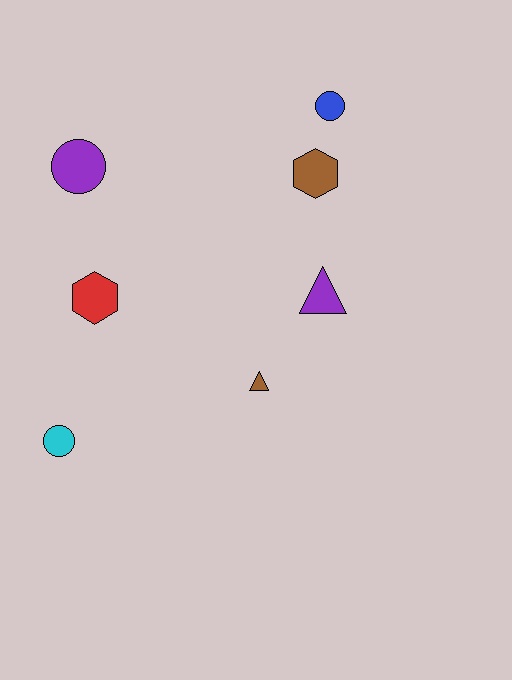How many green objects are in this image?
There are no green objects.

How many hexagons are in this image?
There are 2 hexagons.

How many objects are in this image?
There are 7 objects.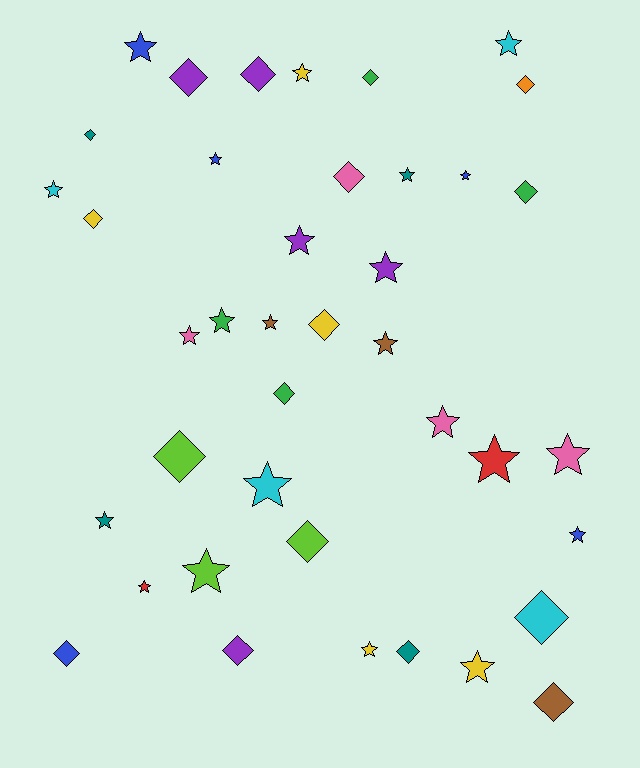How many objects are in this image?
There are 40 objects.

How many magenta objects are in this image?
There are no magenta objects.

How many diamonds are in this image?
There are 17 diamonds.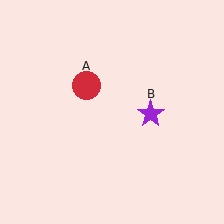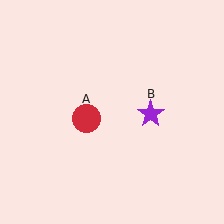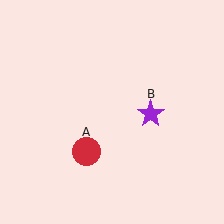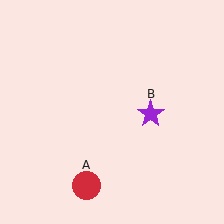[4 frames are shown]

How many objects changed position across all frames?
1 object changed position: red circle (object A).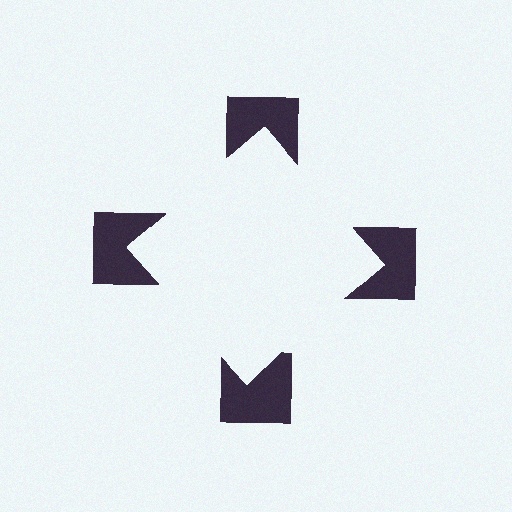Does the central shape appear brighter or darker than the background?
It typically appears slightly brighter than the background, even though no actual brightness change is drawn.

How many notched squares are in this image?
There are 4 — one at each vertex of the illusory square.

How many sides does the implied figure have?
4 sides.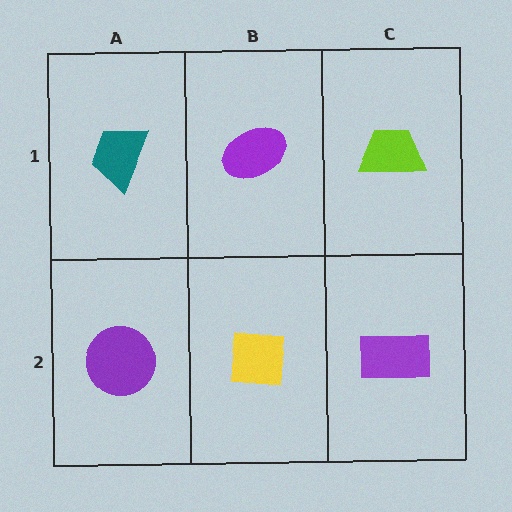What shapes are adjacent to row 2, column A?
A teal trapezoid (row 1, column A), a yellow square (row 2, column B).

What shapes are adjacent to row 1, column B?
A yellow square (row 2, column B), a teal trapezoid (row 1, column A), a lime trapezoid (row 1, column C).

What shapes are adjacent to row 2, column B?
A purple ellipse (row 1, column B), a purple circle (row 2, column A), a purple rectangle (row 2, column C).